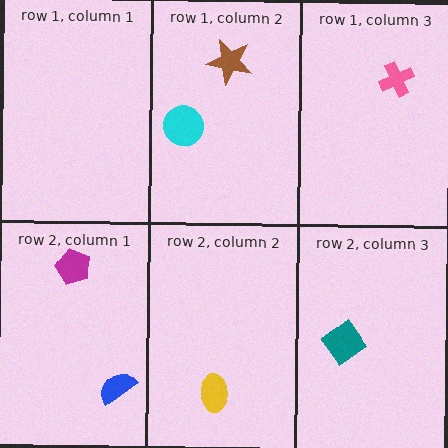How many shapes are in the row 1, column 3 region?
1.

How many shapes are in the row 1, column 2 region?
2.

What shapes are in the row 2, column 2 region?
The yellow ellipse.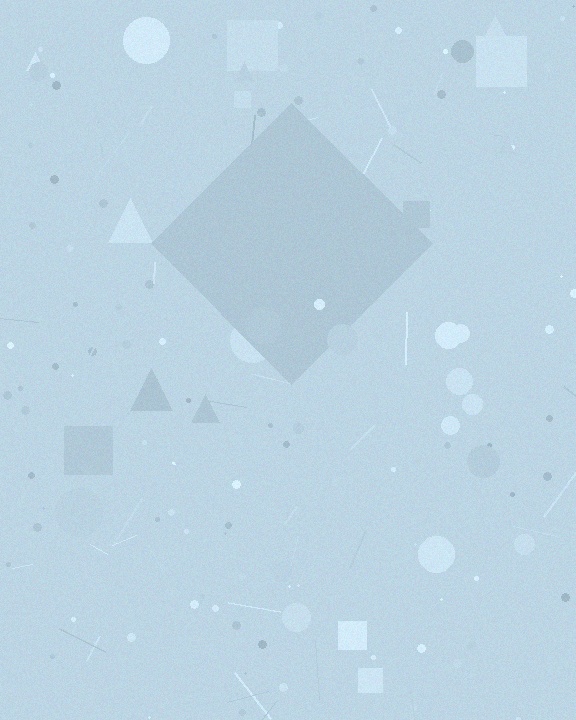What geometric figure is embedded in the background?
A diamond is embedded in the background.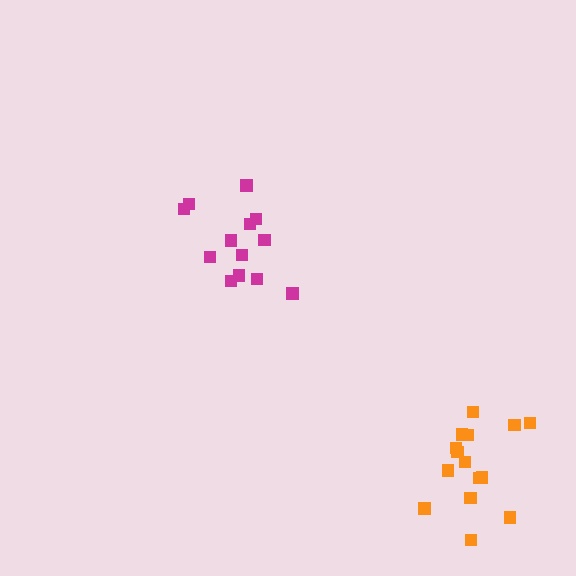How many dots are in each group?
Group 1: 15 dots, Group 2: 13 dots (28 total).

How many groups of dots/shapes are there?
There are 2 groups.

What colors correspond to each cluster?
The clusters are colored: orange, magenta.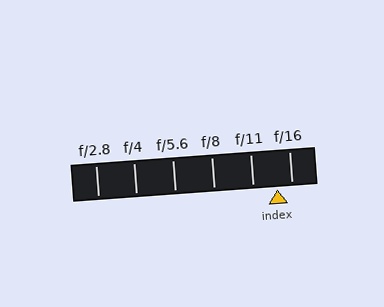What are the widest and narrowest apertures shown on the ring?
The widest aperture shown is f/2.8 and the narrowest is f/16.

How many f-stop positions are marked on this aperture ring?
There are 6 f-stop positions marked.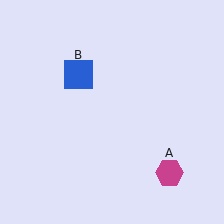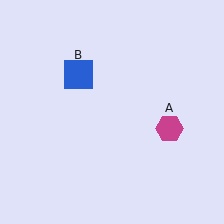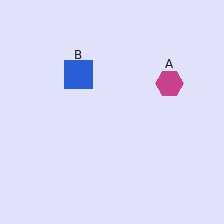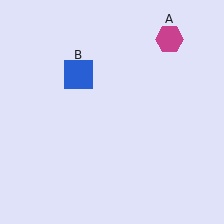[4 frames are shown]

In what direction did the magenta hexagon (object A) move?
The magenta hexagon (object A) moved up.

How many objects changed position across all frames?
1 object changed position: magenta hexagon (object A).